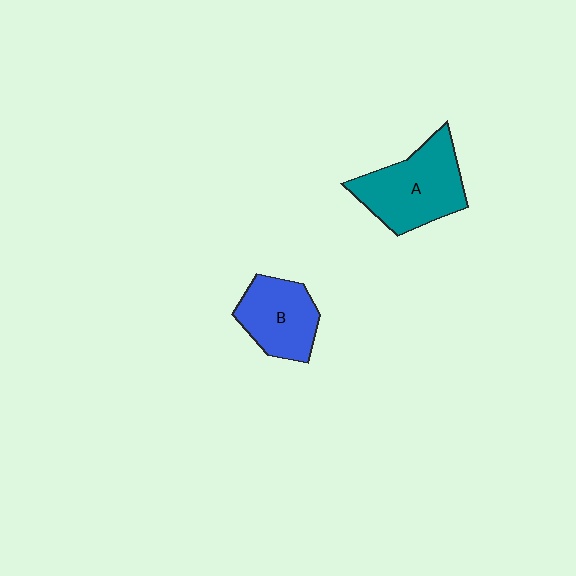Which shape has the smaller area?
Shape B (blue).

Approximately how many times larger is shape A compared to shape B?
Approximately 1.4 times.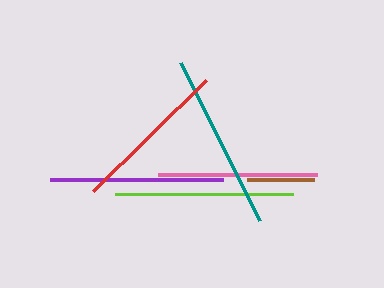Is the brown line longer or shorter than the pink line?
The pink line is longer than the brown line.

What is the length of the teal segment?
The teal segment is approximately 177 pixels long.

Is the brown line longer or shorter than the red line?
The red line is longer than the brown line.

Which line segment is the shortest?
The brown line is the shortest at approximately 67 pixels.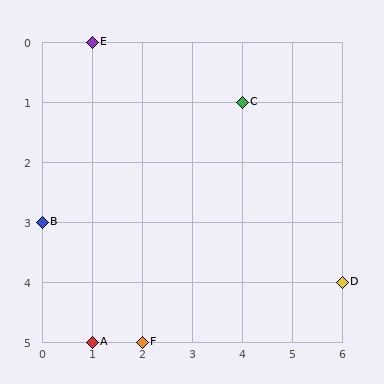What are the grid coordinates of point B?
Point B is at grid coordinates (0, 3).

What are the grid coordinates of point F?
Point F is at grid coordinates (2, 5).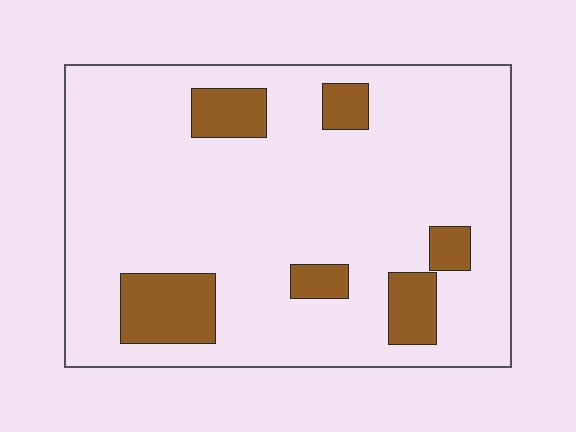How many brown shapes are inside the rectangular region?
6.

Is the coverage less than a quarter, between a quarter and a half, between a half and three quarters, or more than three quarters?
Less than a quarter.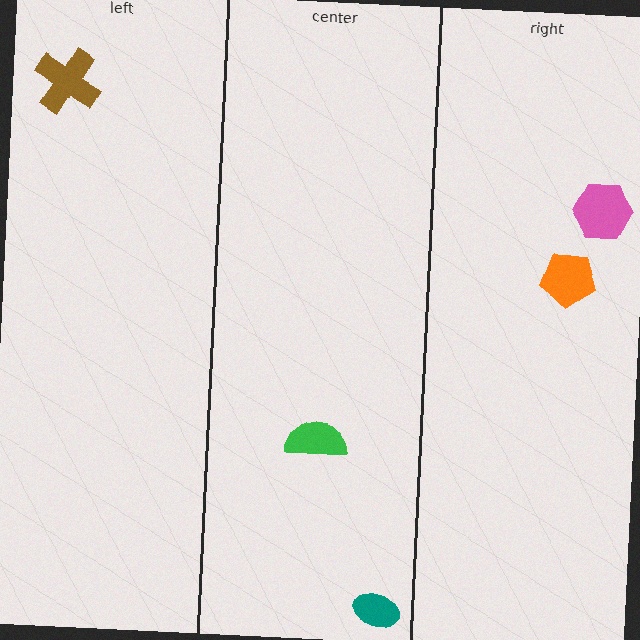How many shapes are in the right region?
2.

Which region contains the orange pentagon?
The right region.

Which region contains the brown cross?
The left region.